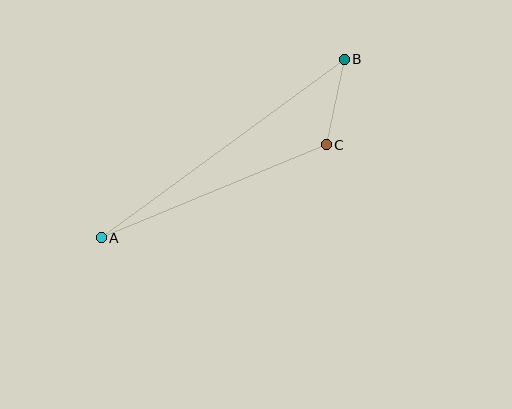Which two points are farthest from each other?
Points A and B are farthest from each other.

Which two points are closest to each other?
Points B and C are closest to each other.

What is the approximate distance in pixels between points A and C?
The distance between A and C is approximately 243 pixels.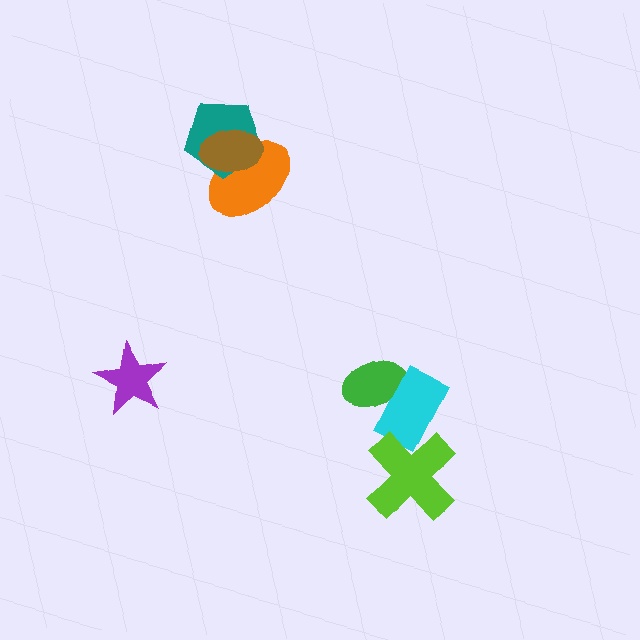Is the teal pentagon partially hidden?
Yes, it is partially covered by another shape.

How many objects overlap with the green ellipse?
1 object overlaps with the green ellipse.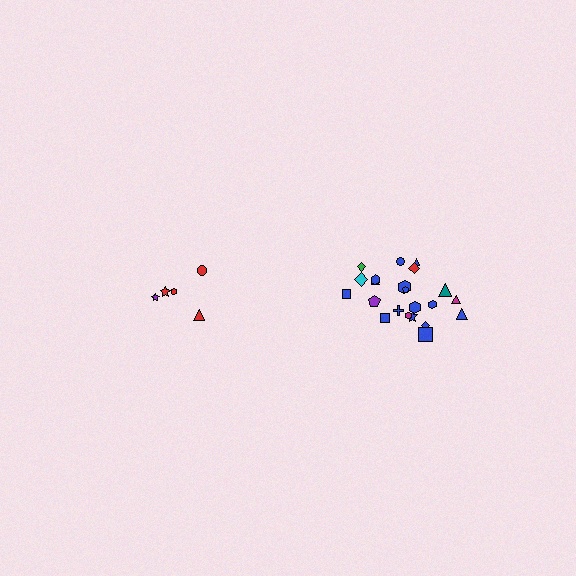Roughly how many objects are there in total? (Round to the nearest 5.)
Roughly 25 objects in total.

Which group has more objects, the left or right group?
The right group.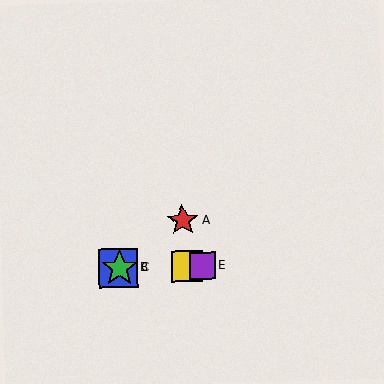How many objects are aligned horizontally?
4 objects (B, C, D, E) are aligned horizontally.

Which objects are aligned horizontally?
Objects B, C, D, E are aligned horizontally.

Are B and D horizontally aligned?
Yes, both are at y≈268.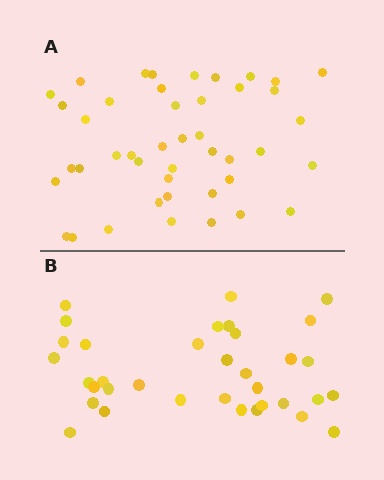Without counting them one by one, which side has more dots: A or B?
Region A (the top region) has more dots.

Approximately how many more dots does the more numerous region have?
Region A has roughly 8 or so more dots than region B.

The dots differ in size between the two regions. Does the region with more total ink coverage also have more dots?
No. Region B has more total ink coverage because its dots are larger, but region A actually contains more individual dots. Total area can be misleading — the number of items is what matters here.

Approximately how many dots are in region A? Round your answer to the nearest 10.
About 40 dots. (The exact count is 44, which rounds to 40.)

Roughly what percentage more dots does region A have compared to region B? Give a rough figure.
About 25% more.